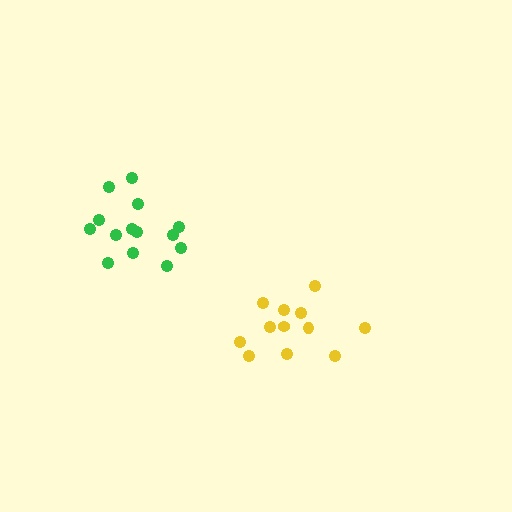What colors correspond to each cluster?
The clusters are colored: green, yellow.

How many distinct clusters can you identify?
There are 2 distinct clusters.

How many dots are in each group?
Group 1: 14 dots, Group 2: 12 dots (26 total).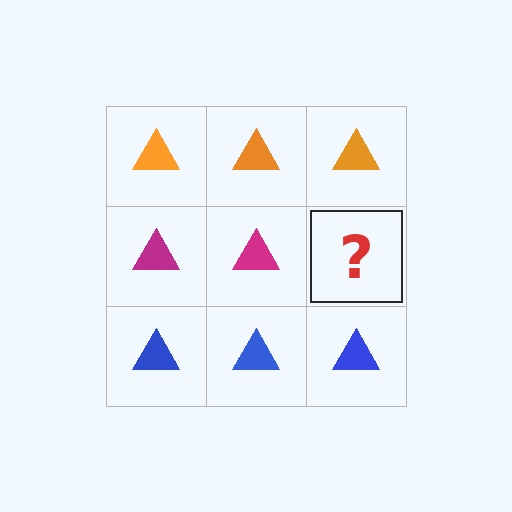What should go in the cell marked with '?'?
The missing cell should contain a magenta triangle.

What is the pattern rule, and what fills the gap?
The rule is that each row has a consistent color. The gap should be filled with a magenta triangle.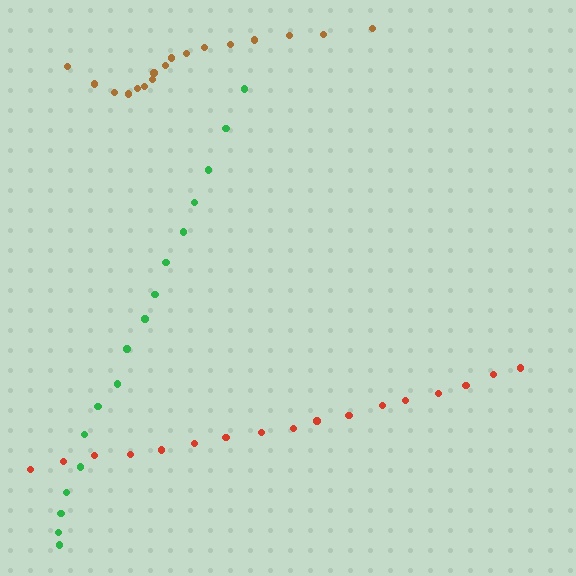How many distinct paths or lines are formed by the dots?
There are 3 distinct paths.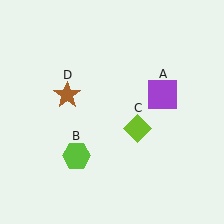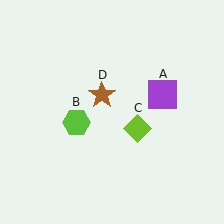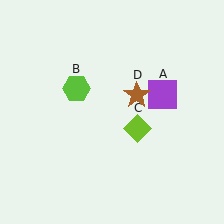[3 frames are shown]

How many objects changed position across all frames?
2 objects changed position: lime hexagon (object B), brown star (object D).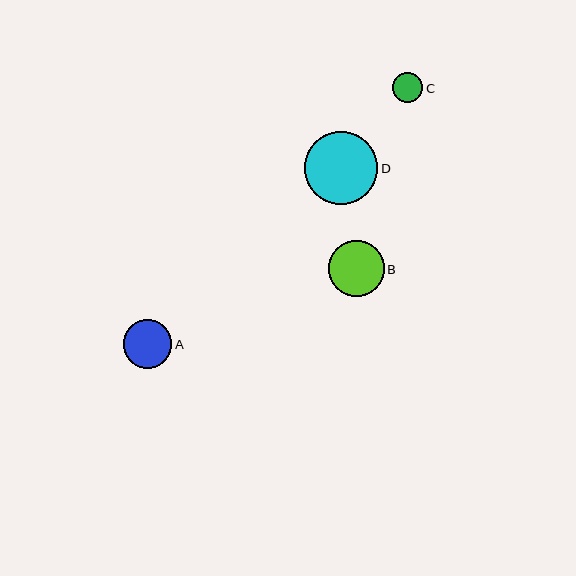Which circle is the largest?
Circle D is the largest with a size of approximately 73 pixels.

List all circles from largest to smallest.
From largest to smallest: D, B, A, C.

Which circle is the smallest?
Circle C is the smallest with a size of approximately 30 pixels.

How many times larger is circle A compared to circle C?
Circle A is approximately 1.6 times the size of circle C.